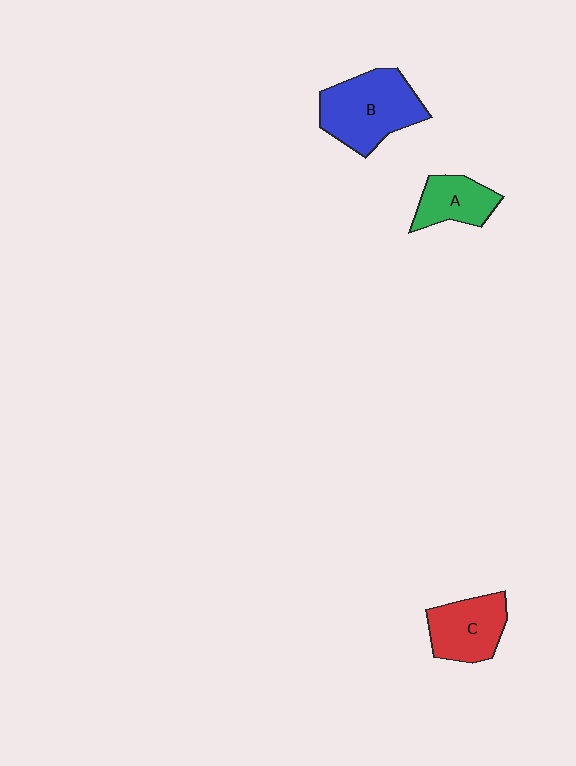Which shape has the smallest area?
Shape A (green).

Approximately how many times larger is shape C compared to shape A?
Approximately 1.3 times.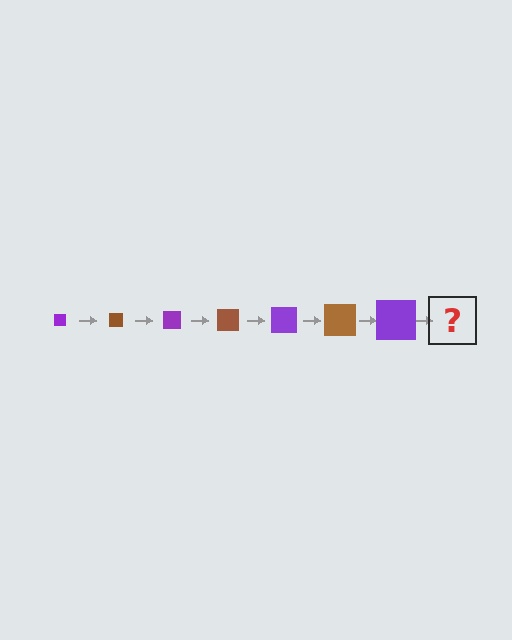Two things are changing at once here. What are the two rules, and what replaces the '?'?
The two rules are that the square grows larger each step and the color cycles through purple and brown. The '?' should be a brown square, larger than the previous one.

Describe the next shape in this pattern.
It should be a brown square, larger than the previous one.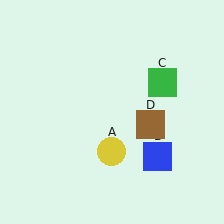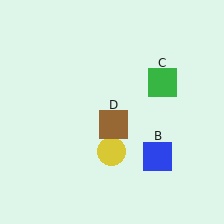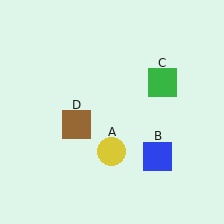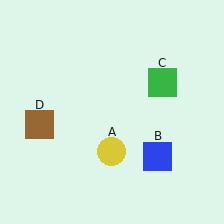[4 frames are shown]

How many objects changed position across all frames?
1 object changed position: brown square (object D).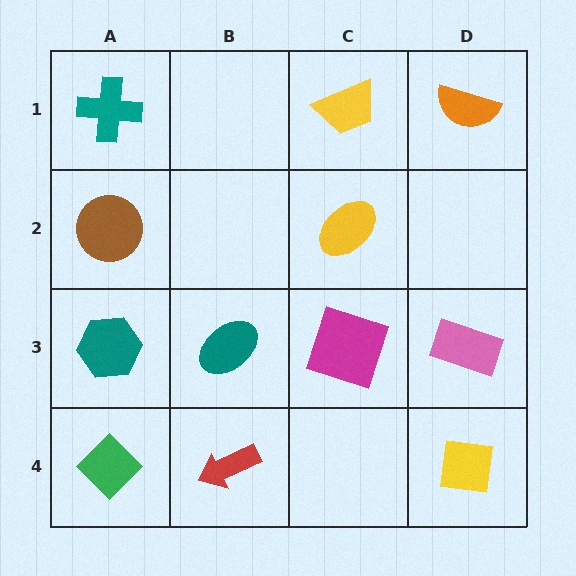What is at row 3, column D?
A pink rectangle.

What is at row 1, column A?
A teal cross.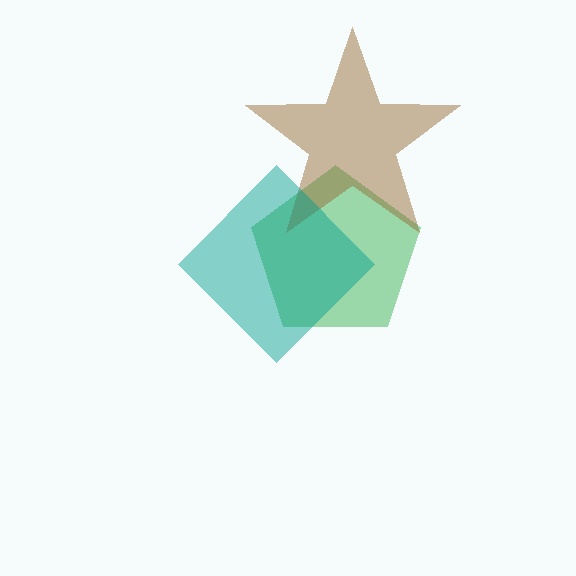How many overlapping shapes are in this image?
There are 3 overlapping shapes in the image.